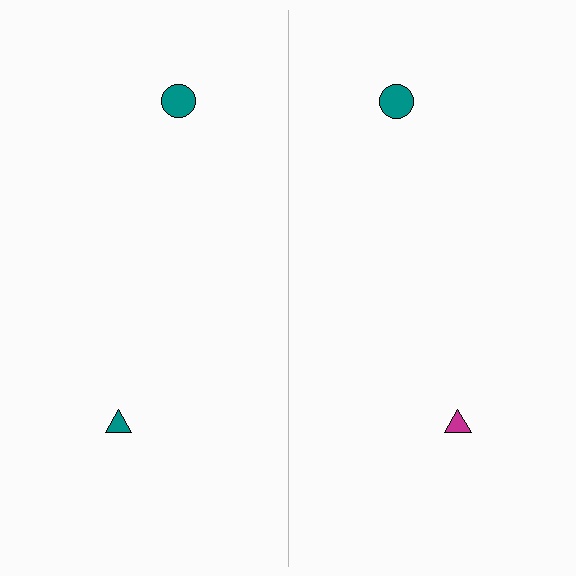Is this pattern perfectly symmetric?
No, the pattern is not perfectly symmetric. The magenta triangle on the right side breaks the symmetry — its mirror counterpart is teal.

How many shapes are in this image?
There are 4 shapes in this image.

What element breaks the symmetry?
The magenta triangle on the right side breaks the symmetry — its mirror counterpart is teal.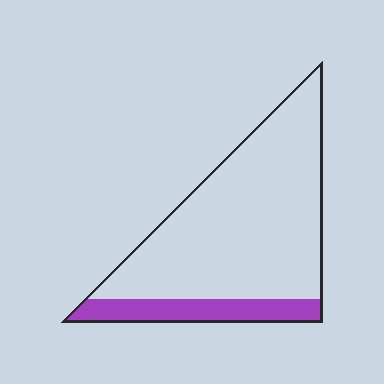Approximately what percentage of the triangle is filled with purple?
Approximately 15%.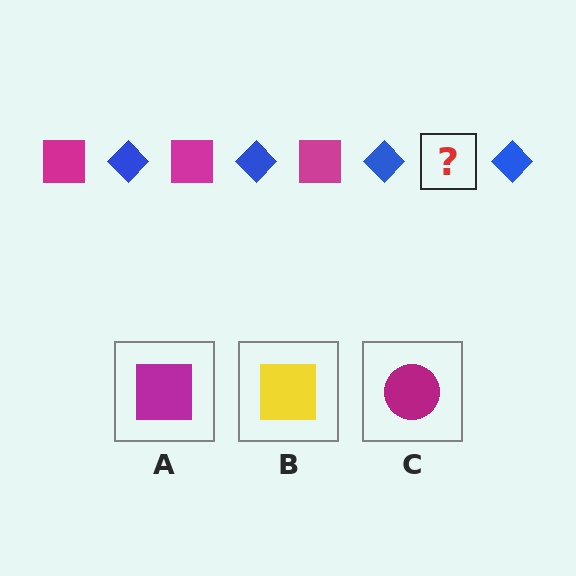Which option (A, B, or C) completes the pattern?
A.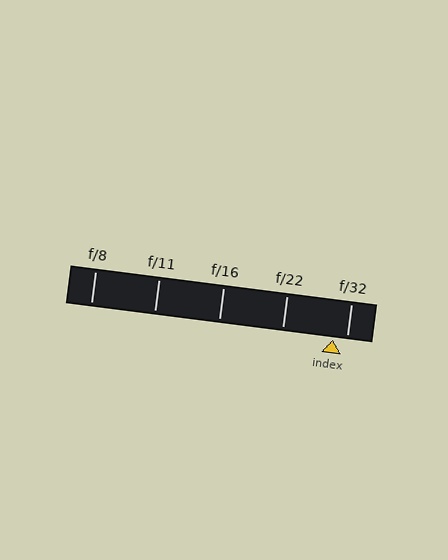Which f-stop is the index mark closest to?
The index mark is closest to f/32.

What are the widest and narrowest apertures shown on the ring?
The widest aperture shown is f/8 and the narrowest is f/32.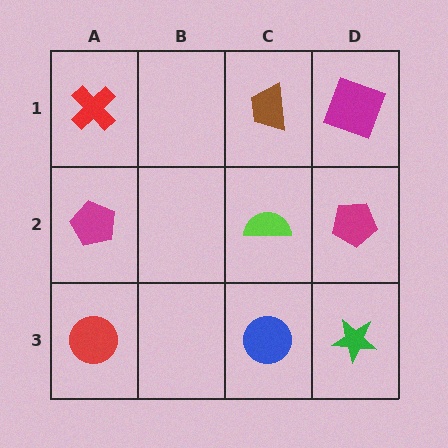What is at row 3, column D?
A green star.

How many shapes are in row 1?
3 shapes.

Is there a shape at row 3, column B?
No, that cell is empty.